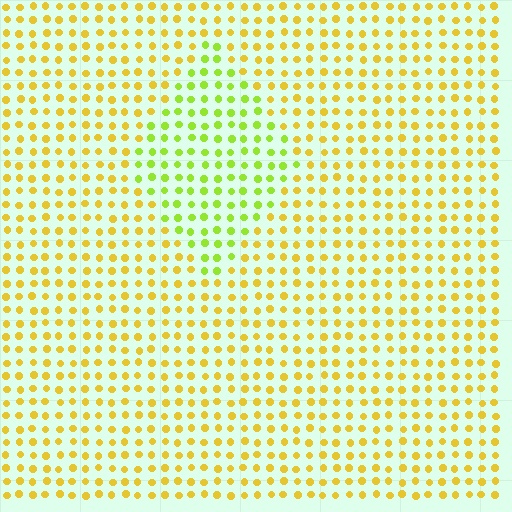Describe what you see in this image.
The image is filled with small yellow elements in a uniform arrangement. A diamond-shaped region is visible where the elements are tinted to a slightly different hue, forming a subtle color boundary.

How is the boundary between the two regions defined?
The boundary is defined purely by a slight shift in hue (about 38 degrees). Spacing, size, and orientation are identical on both sides.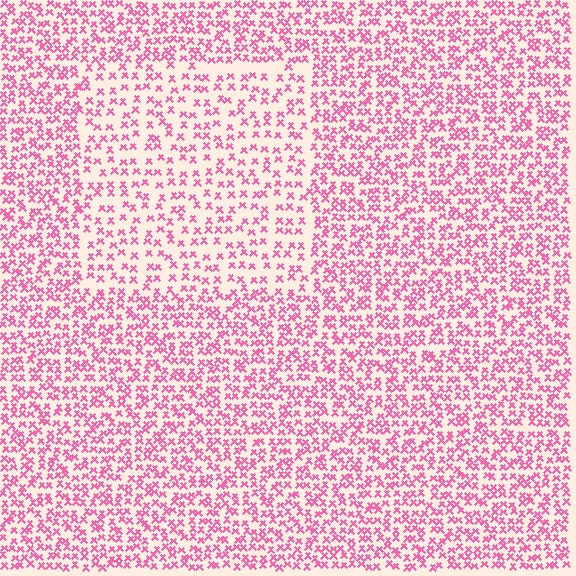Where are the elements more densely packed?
The elements are more densely packed outside the rectangle boundary.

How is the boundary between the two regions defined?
The boundary is defined by a change in element density (approximately 1.8x ratio). All elements are the same color, size, and shape.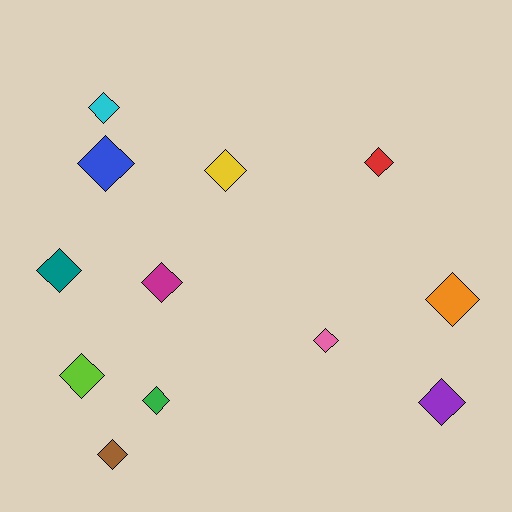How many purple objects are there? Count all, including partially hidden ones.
There is 1 purple object.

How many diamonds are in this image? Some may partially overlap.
There are 12 diamonds.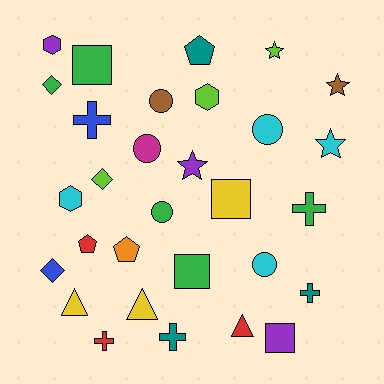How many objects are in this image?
There are 30 objects.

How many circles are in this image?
There are 5 circles.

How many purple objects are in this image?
There are 3 purple objects.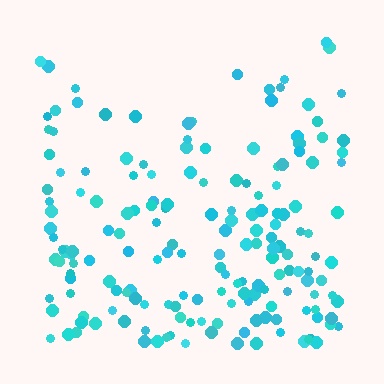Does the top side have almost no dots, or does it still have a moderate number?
Still a moderate number, just noticeably fewer than the bottom.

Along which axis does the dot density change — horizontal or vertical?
Vertical.